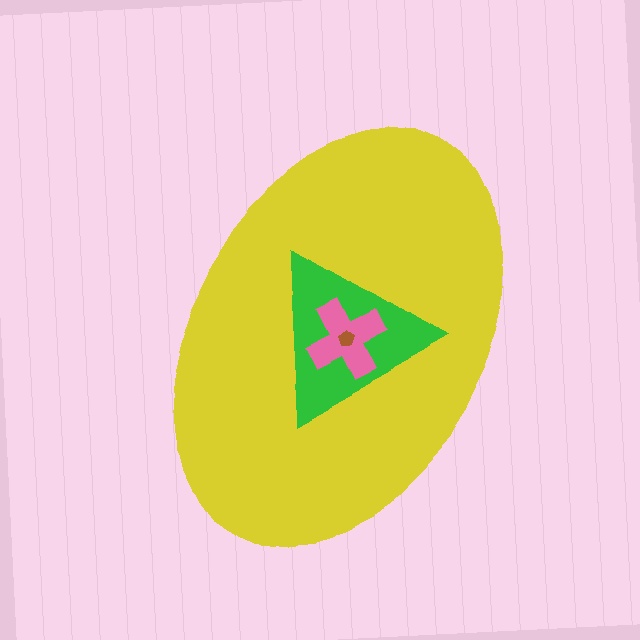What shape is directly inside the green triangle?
The pink cross.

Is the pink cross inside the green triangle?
Yes.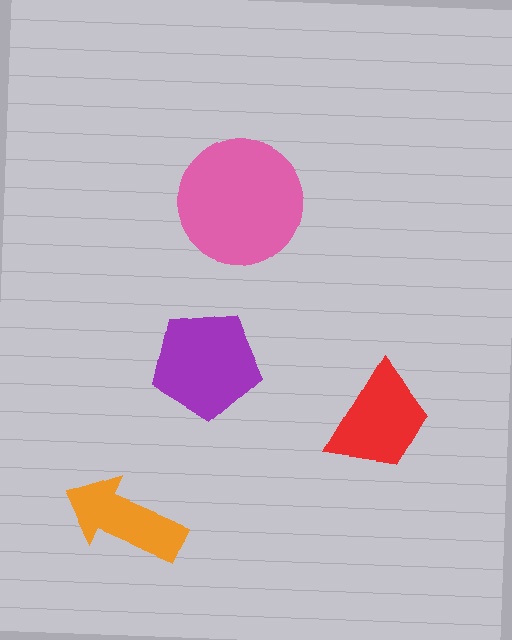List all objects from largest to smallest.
The pink circle, the purple pentagon, the red trapezoid, the orange arrow.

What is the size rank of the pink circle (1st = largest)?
1st.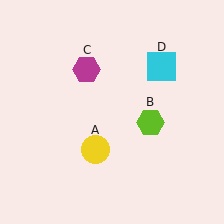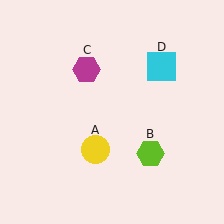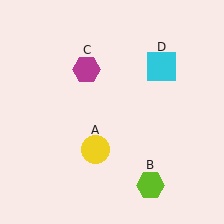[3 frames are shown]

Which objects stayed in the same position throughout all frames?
Yellow circle (object A) and magenta hexagon (object C) and cyan square (object D) remained stationary.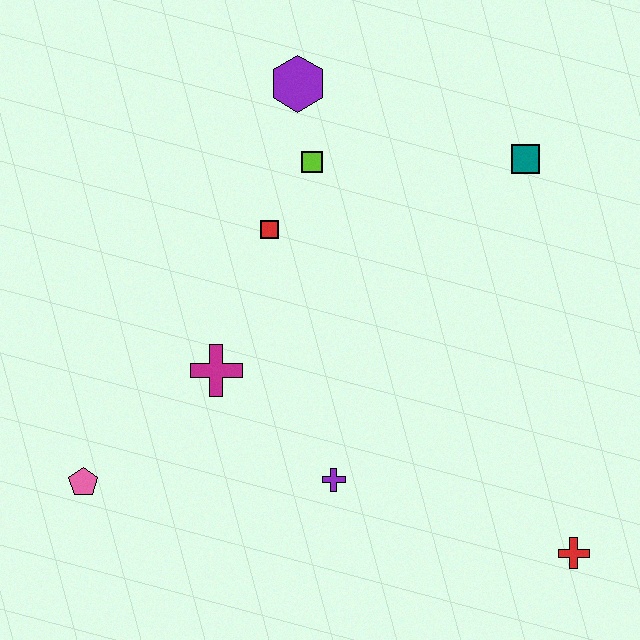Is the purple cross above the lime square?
No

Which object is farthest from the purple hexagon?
The red cross is farthest from the purple hexagon.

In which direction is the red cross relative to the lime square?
The red cross is below the lime square.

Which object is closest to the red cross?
The purple cross is closest to the red cross.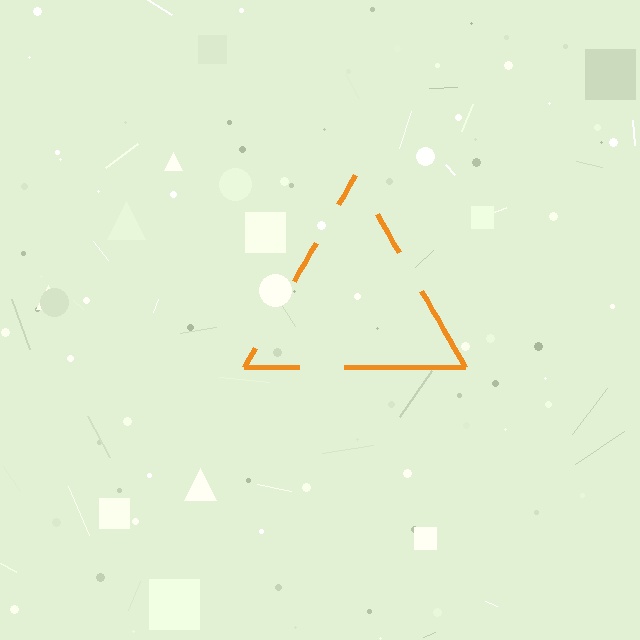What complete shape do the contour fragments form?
The contour fragments form a triangle.